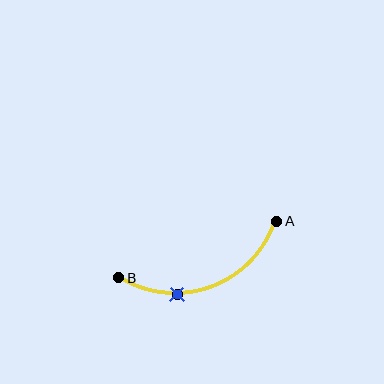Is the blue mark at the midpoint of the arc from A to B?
No. The blue mark lies on the arc but is closer to endpoint B. The arc midpoint would be at the point on the curve equidistant along the arc from both A and B.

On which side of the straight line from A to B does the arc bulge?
The arc bulges below the straight line connecting A and B.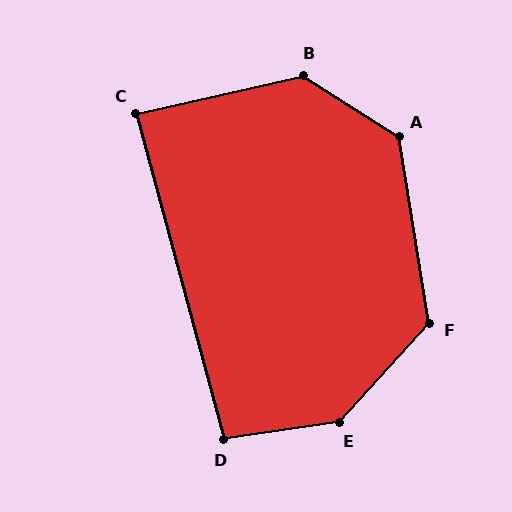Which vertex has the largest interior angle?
E, at approximately 141 degrees.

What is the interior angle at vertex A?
Approximately 132 degrees (obtuse).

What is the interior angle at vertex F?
Approximately 128 degrees (obtuse).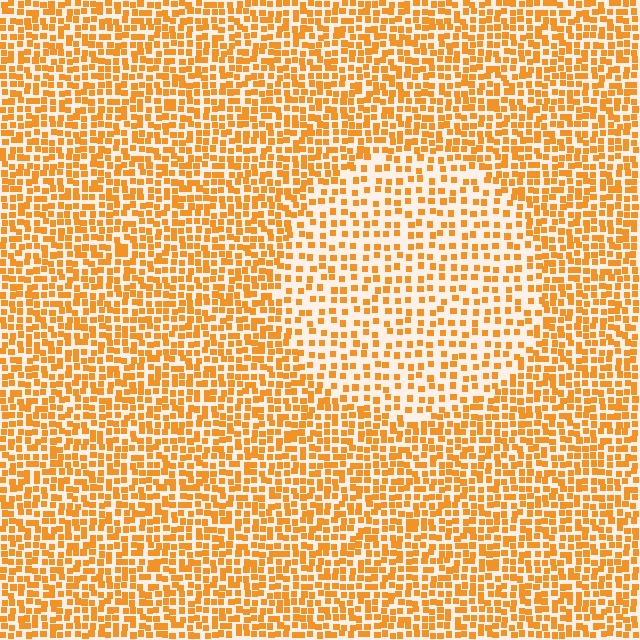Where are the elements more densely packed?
The elements are more densely packed outside the circle boundary.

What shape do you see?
I see a circle.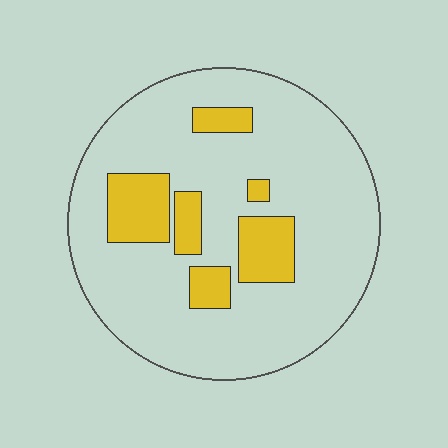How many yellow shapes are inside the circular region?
6.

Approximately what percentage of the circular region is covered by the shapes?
Approximately 20%.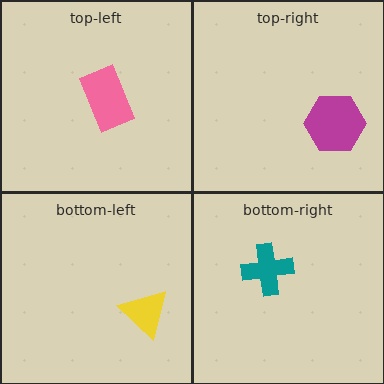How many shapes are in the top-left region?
1.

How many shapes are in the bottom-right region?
1.